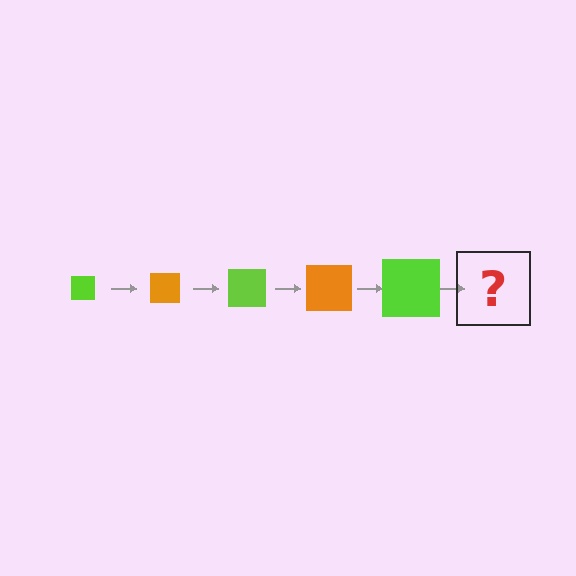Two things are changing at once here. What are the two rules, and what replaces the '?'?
The two rules are that the square grows larger each step and the color cycles through lime and orange. The '?' should be an orange square, larger than the previous one.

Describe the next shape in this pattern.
It should be an orange square, larger than the previous one.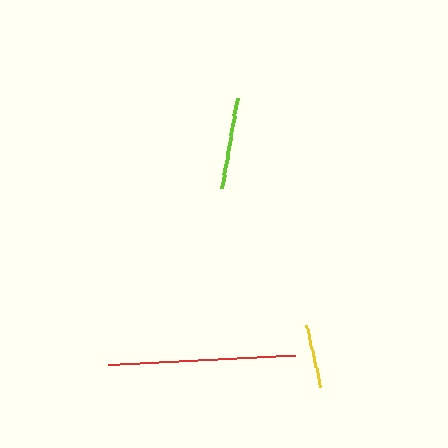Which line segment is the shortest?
The yellow line is the shortest at approximately 64 pixels.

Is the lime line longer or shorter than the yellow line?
The lime line is longer than the yellow line.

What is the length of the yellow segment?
The yellow segment is approximately 64 pixels long.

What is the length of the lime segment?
The lime segment is approximately 91 pixels long.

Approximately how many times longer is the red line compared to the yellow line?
The red line is approximately 2.9 times the length of the yellow line.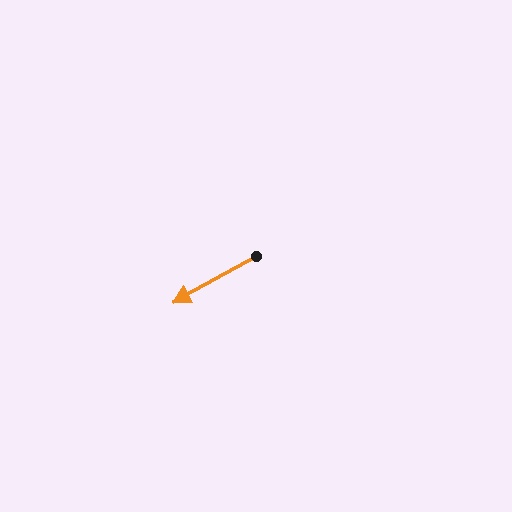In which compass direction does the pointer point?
Southwest.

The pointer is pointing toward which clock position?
Roughly 8 o'clock.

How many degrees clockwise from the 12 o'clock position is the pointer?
Approximately 241 degrees.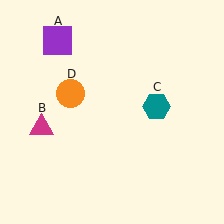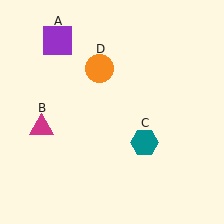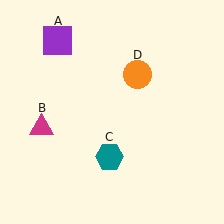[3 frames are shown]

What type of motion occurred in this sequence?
The teal hexagon (object C), orange circle (object D) rotated clockwise around the center of the scene.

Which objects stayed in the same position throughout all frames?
Purple square (object A) and magenta triangle (object B) remained stationary.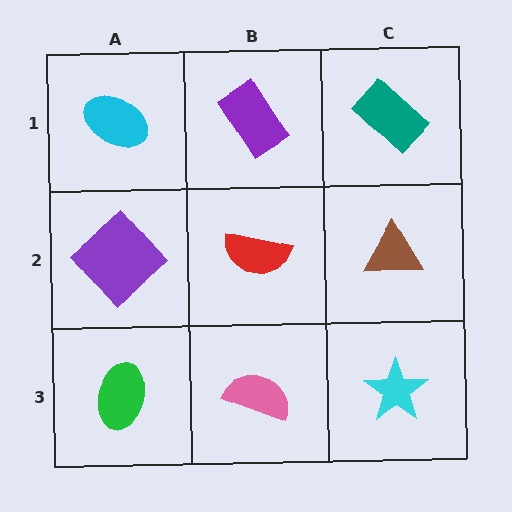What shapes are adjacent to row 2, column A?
A cyan ellipse (row 1, column A), a green ellipse (row 3, column A), a red semicircle (row 2, column B).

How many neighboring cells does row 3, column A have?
2.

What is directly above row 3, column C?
A brown triangle.